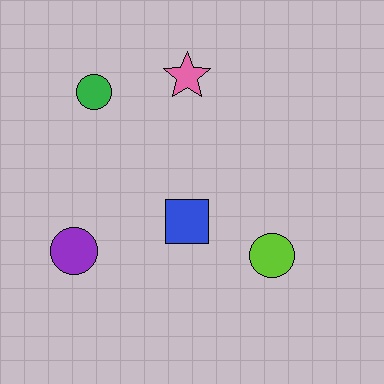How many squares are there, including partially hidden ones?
There is 1 square.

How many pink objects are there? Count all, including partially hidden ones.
There is 1 pink object.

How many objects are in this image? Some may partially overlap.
There are 5 objects.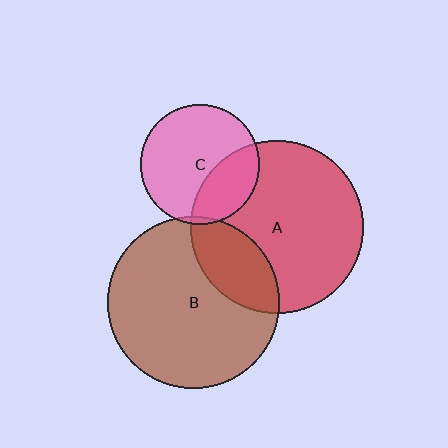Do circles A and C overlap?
Yes.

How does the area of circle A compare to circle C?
Approximately 2.1 times.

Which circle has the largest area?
Circle A (red).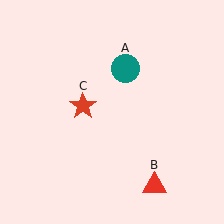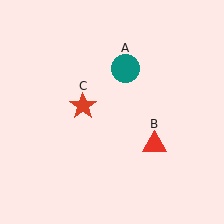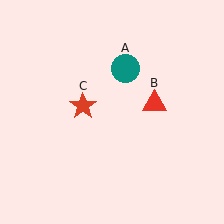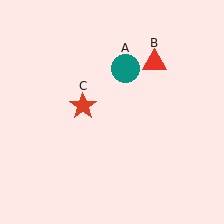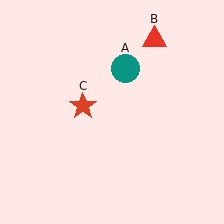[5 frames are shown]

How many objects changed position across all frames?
1 object changed position: red triangle (object B).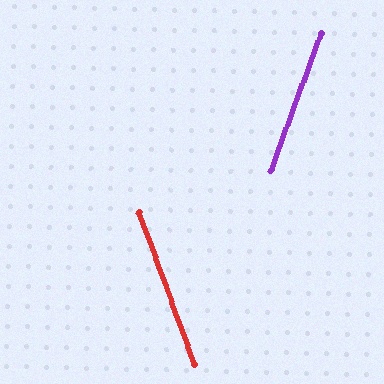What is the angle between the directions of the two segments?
Approximately 40 degrees.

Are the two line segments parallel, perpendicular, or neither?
Neither parallel nor perpendicular — they differ by about 40°.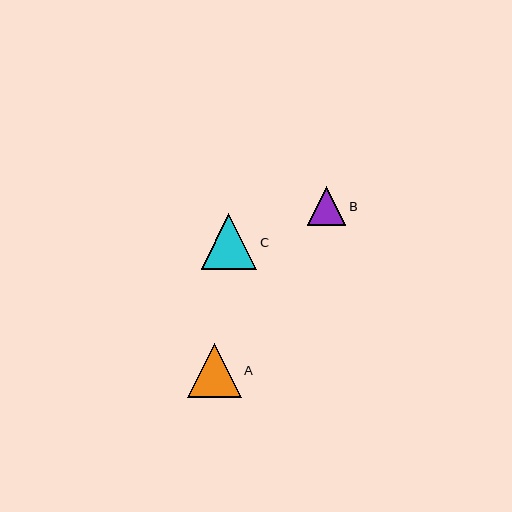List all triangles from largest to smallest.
From largest to smallest: C, A, B.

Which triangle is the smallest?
Triangle B is the smallest with a size of approximately 38 pixels.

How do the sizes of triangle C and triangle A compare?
Triangle C and triangle A are approximately the same size.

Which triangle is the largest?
Triangle C is the largest with a size of approximately 56 pixels.